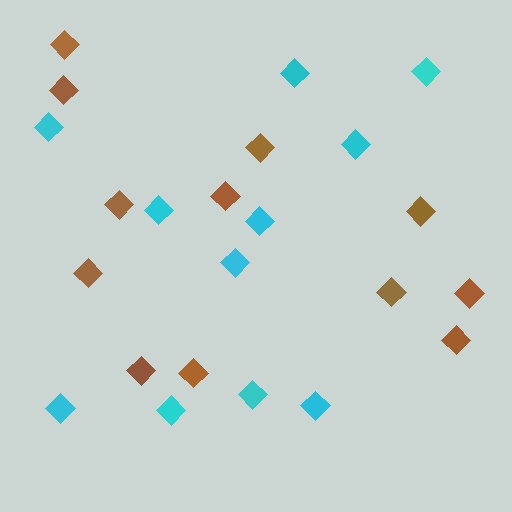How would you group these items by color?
There are 2 groups: one group of brown diamonds (12) and one group of cyan diamonds (11).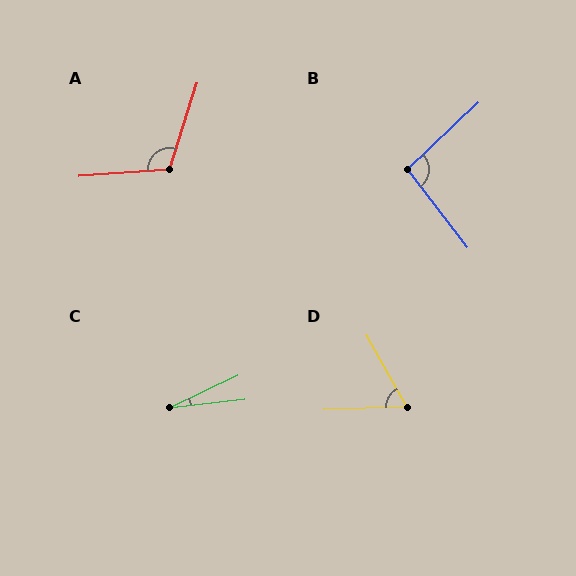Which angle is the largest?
A, at approximately 112 degrees.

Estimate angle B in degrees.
Approximately 96 degrees.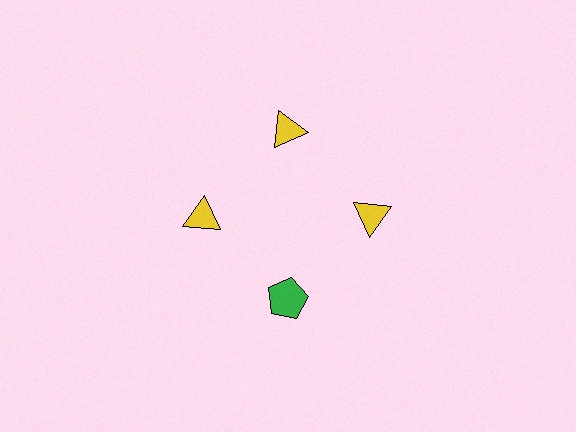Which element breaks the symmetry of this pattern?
The green pentagon at roughly the 6 o'clock position breaks the symmetry. All other shapes are yellow triangles.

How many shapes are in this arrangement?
There are 4 shapes arranged in a ring pattern.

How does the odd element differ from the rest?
It differs in both color (green instead of yellow) and shape (pentagon instead of triangle).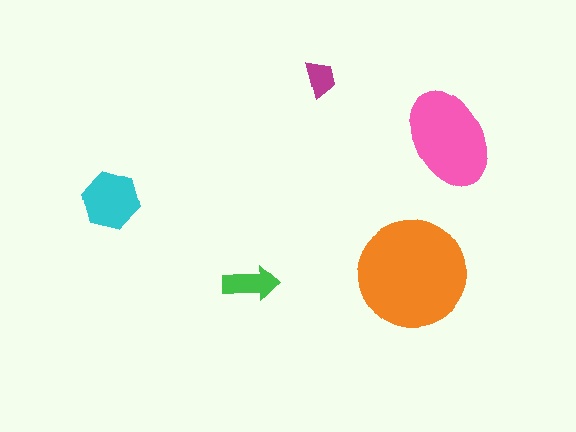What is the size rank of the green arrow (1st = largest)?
4th.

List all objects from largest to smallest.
The orange circle, the pink ellipse, the cyan hexagon, the green arrow, the magenta trapezoid.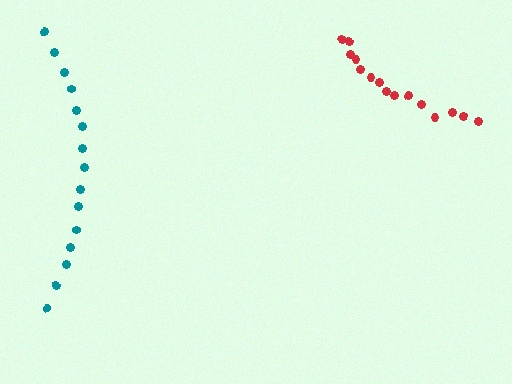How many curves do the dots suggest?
There are 2 distinct paths.